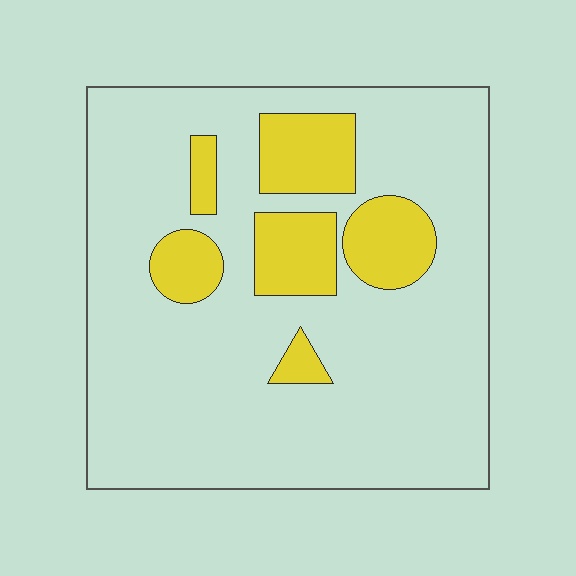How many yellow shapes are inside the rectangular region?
6.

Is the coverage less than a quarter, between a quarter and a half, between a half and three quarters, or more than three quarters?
Less than a quarter.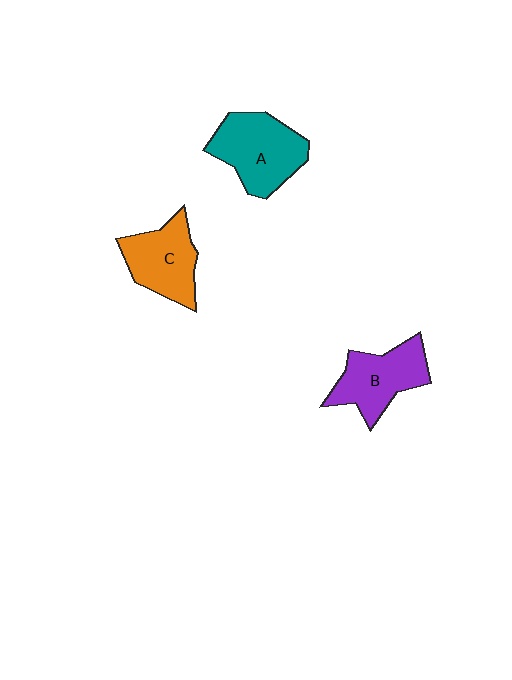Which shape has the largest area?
Shape A (teal).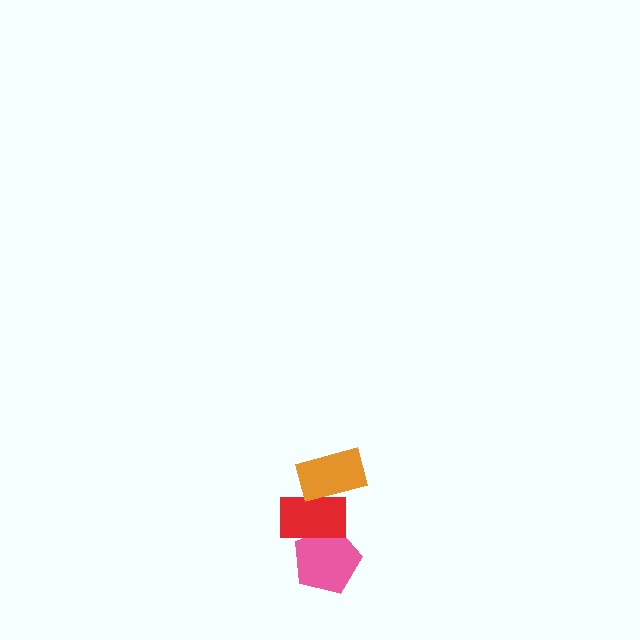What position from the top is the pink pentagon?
The pink pentagon is 3rd from the top.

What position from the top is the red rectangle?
The red rectangle is 2nd from the top.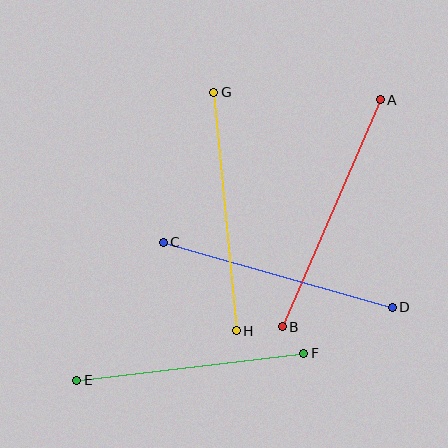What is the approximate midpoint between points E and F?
The midpoint is at approximately (190, 367) pixels.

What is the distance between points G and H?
The distance is approximately 240 pixels.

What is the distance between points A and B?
The distance is approximately 247 pixels.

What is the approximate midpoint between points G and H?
The midpoint is at approximately (225, 211) pixels.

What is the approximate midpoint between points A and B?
The midpoint is at approximately (331, 213) pixels.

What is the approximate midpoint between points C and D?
The midpoint is at approximately (278, 275) pixels.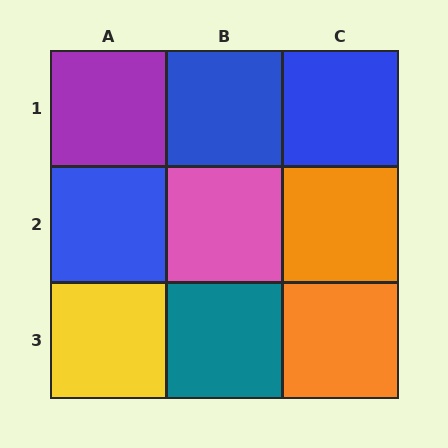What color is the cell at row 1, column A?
Purple.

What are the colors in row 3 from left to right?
Yellow, teal, orange.